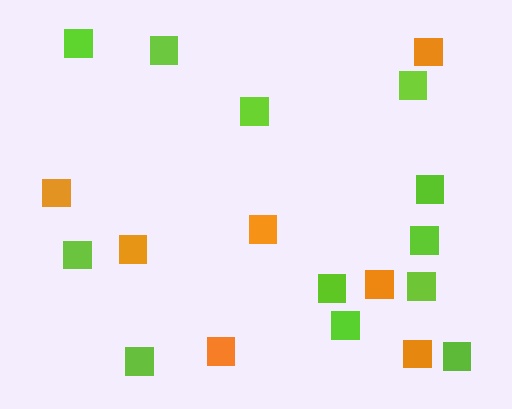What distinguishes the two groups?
There are 2 groups: one group of orange squares (7) and one group of lime squares (12).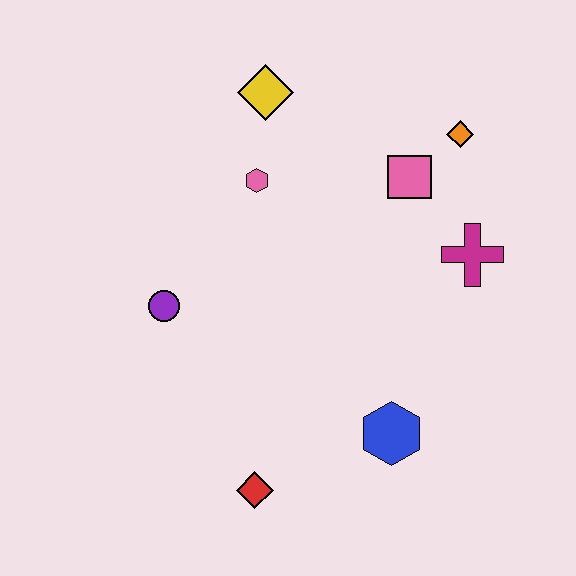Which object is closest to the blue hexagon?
The red diamond is closest to the blue hexagon.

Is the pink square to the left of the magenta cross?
Yes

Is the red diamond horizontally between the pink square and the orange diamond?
No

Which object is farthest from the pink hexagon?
The red diamond is farthest from the pink hexagon.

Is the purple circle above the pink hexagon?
No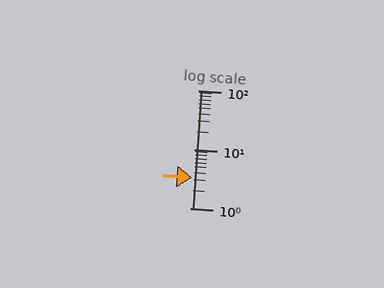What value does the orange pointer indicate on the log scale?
The pointer indicates approximately 3.3.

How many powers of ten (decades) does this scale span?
The scale spans 2 decades, from 1 to 100.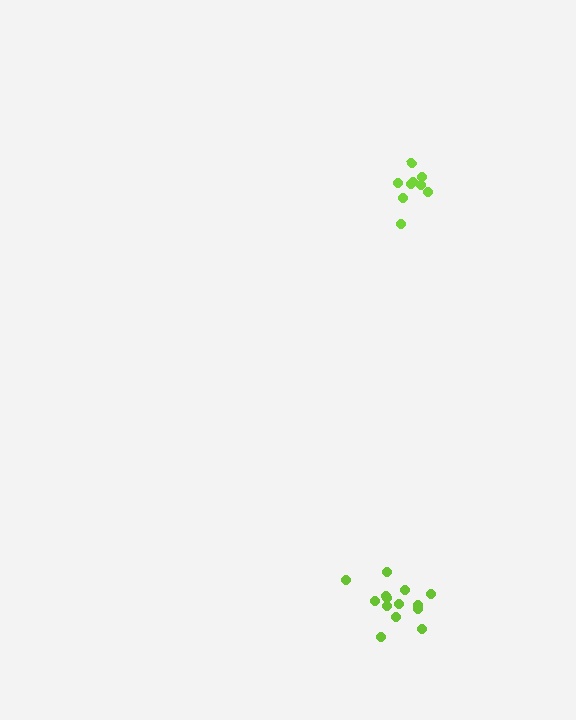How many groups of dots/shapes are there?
There are 2 groups.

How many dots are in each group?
Group 1: 14 dots, Group 2: 9 dots (23 total).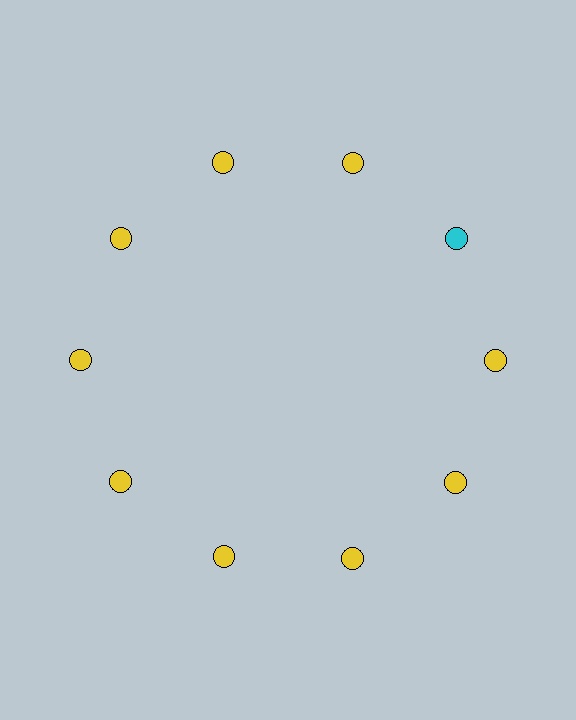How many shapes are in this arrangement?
There are 10 shapes arranged in a ring pattern.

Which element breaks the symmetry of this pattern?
The cyan circle at roughly the 2 o'clock position breaks the symmetry. All other shapes are yellow circles.